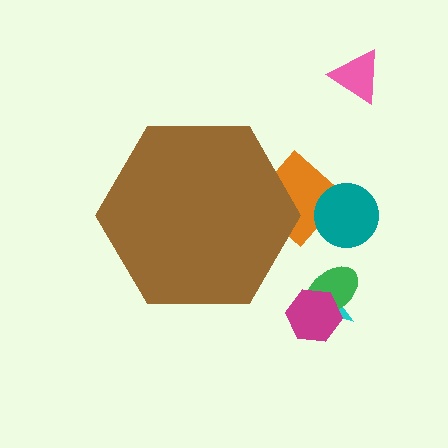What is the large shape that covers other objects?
A brown hexagon.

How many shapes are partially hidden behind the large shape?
1 shape is partially hidden.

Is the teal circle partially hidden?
No, the teal circle is fully visible.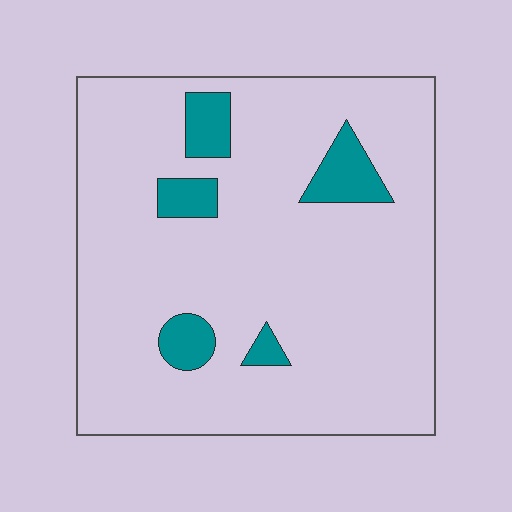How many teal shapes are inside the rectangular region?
5.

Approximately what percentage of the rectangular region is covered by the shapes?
Approximately 10%.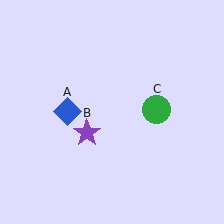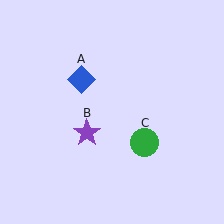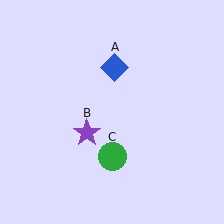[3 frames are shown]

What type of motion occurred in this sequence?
The blue diamond (object A), green circle (object C) rotated clockwise around the center of the scene.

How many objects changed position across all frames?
2 objects changed position: blue diamond (object A), green circle (object C).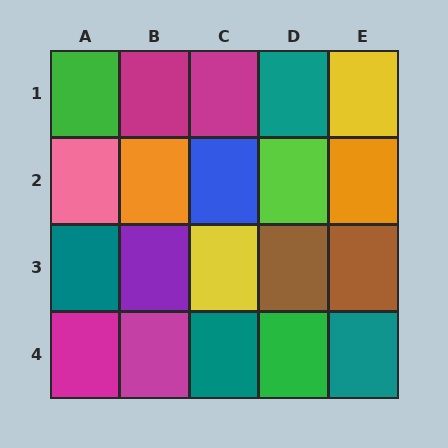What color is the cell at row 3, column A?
Teal.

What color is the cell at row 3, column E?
Brown.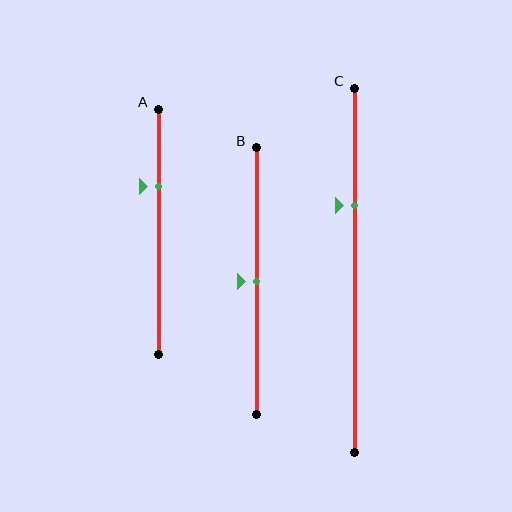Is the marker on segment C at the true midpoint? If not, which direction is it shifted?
No, the marker on segment C is shifted upward by about 18% of the segment length.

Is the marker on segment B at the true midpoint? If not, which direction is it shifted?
Yes, the marker on segment B is at the true midpoint.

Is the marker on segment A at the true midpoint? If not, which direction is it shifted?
No, the marker on segment A is shifted upward by about 18% of the segment length.